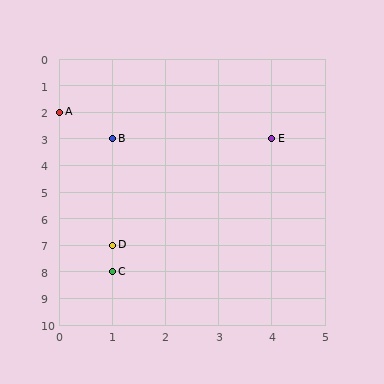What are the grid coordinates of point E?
Point E is at grid coordinates (4, 3).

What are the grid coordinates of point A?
Point A is at grid coordinates (0, 2).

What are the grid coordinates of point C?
Point C is at grid coordinates (1, 8).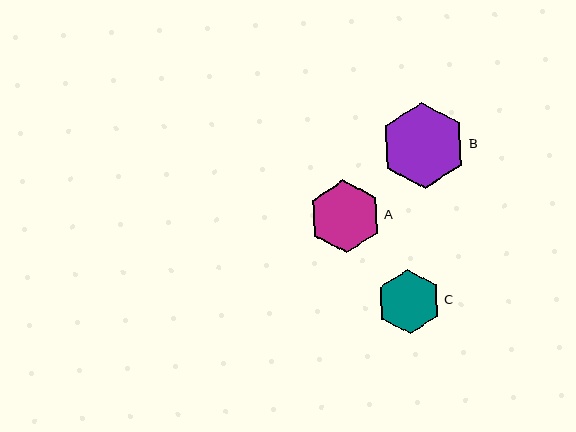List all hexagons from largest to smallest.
From largest to smallest: B, A, C.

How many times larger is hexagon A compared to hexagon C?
Hexagon A is approximately 1.1 times the size of hexagon C.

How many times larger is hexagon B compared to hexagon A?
Hexagon B is approximately 1.2 times the size of hexagon A.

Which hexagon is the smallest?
Hexagon C is the smallest with a size of approximately 65 pixels.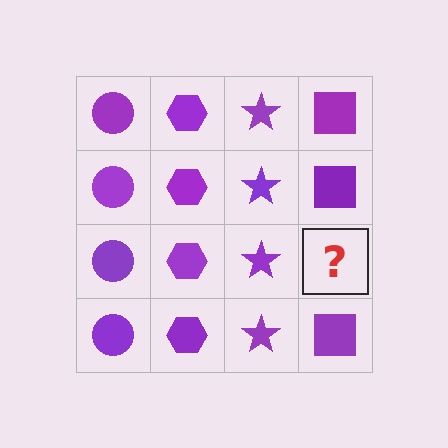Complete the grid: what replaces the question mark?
The question mark should be replaced with a purple square.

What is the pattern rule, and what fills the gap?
The rule is that each column has a consistent shape. The gap should be filled with a purple square.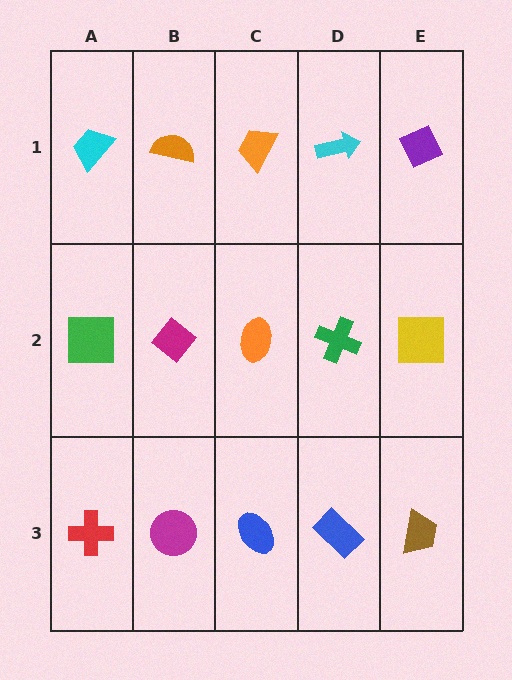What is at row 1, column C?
An orange trapezoid.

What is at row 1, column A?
A cyan trapezoid.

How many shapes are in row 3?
5 shapes.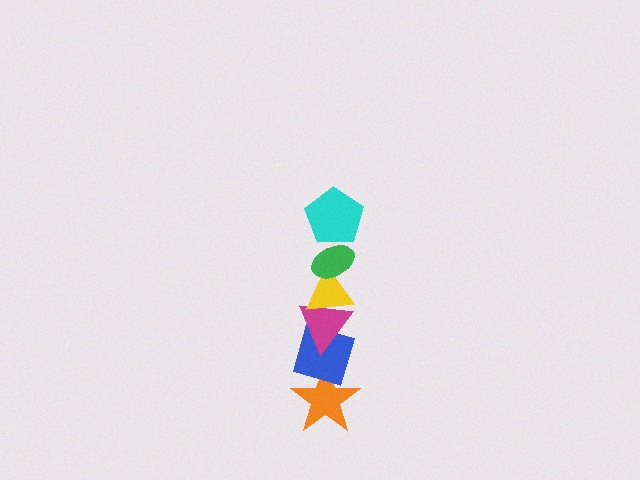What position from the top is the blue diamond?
The blue diamond is 5th from the top.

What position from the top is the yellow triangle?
The yellow triangle is 3rd from the top.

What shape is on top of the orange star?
The blue diamond is on top of the orange star.